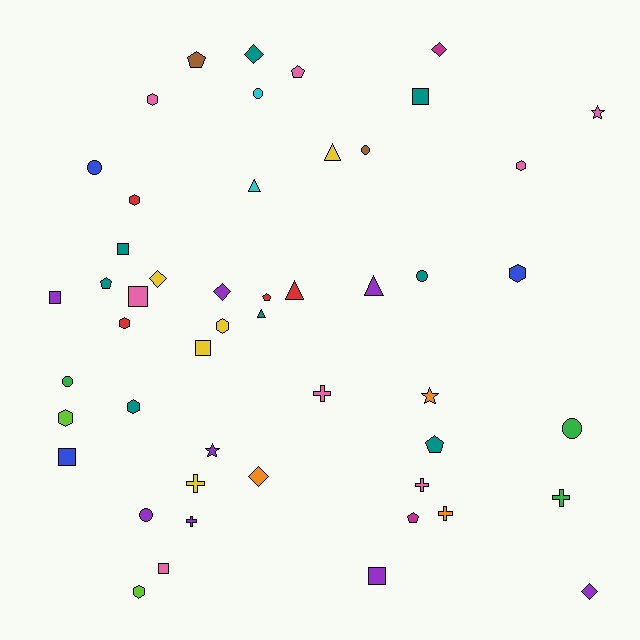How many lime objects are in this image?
There are 2 lime objects.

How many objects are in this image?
There are 50 objects.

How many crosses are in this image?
There are 6 crosses.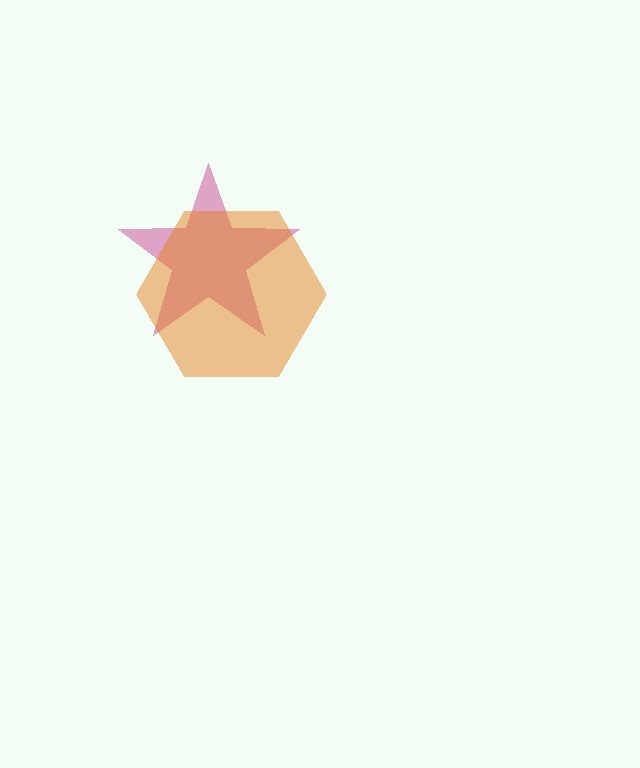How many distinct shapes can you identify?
There are 2 distinct shapes: a magenta star, an orange hexagon.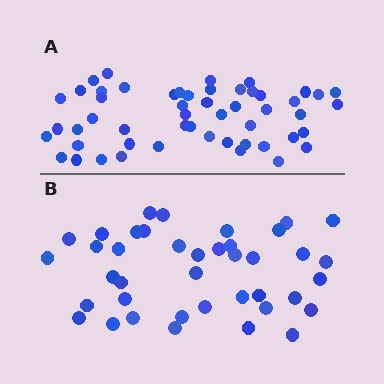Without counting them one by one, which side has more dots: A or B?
Region A (the top region) has more dots.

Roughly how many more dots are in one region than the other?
Region A has roughly 12 or so more dots than region B.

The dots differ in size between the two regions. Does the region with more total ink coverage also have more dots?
No. Region B has more total ink coverage because its dots are larger, but region A actually contains more individual dots. Total area can be misleading — the number of items is what matters here.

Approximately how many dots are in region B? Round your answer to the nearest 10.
About 40 dots.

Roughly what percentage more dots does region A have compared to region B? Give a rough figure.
About 30% more.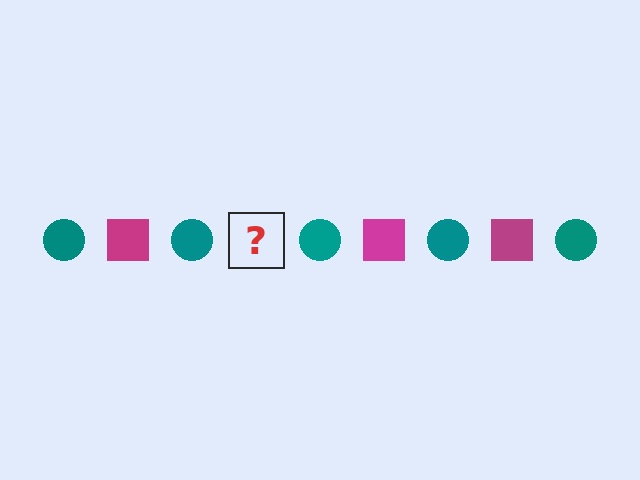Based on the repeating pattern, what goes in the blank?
The blank should be a magenta square.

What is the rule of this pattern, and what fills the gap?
The rule is that the pattern alternates between teal circle and magenta square. The gap should be filled with a magenta square.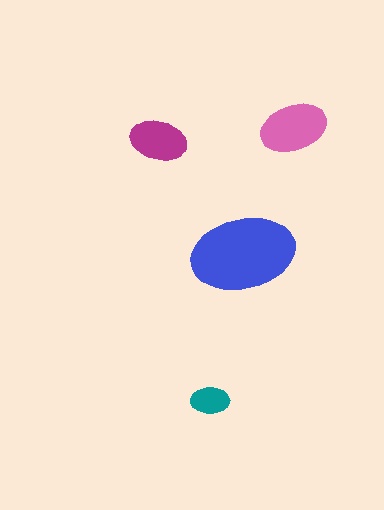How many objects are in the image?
There are 4 objects in the image.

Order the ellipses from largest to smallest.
the blue one, the pink one, the magenta one, the teal one.